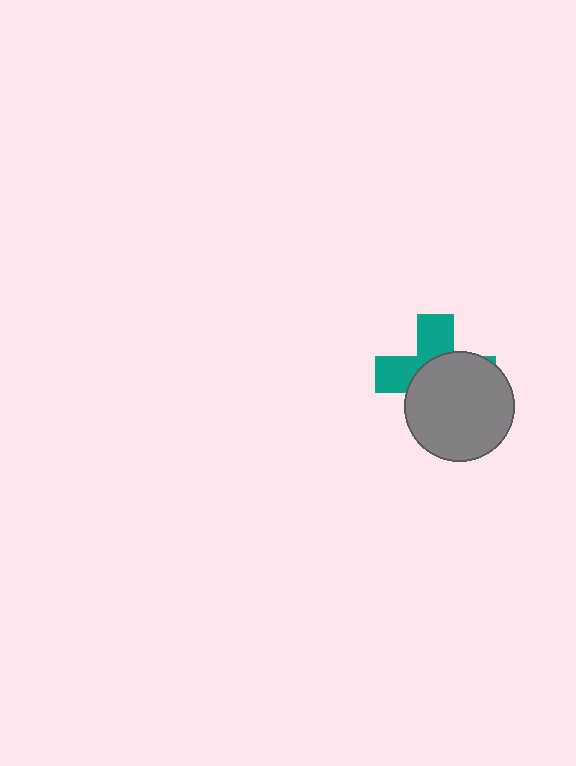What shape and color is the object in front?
The object in front is a gray circle.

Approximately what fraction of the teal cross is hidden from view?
Roughly 59% of the teal cross is hidden behind the gray circle.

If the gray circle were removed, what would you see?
You would see the complete teal cross.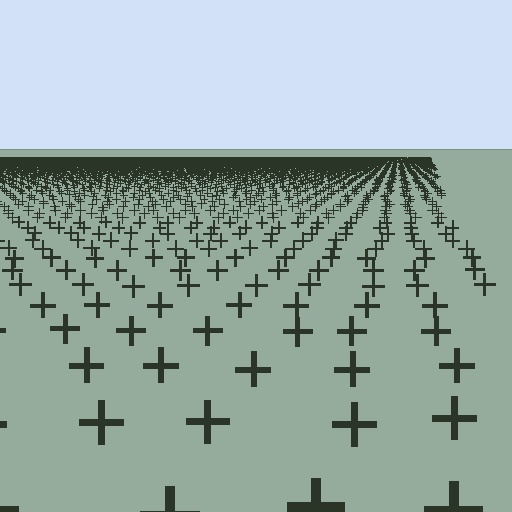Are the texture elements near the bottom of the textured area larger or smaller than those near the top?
Larger. Near the bottom, elements are closer to the viewer and appear at a bigger on-screen size.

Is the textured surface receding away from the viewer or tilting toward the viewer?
The surface is receding away from the viewer. Texture elements get smaller and denser toward the top.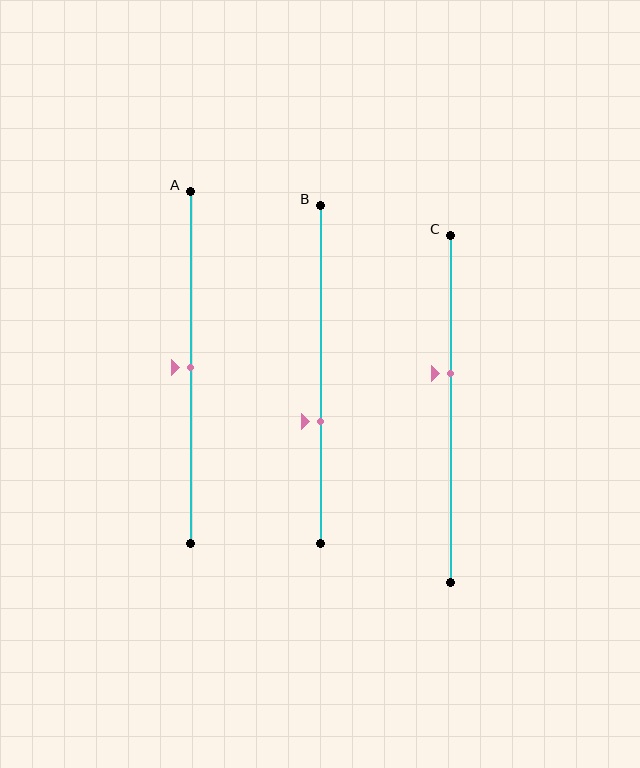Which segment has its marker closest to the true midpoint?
Segment A has its marker closest to the true midpoint.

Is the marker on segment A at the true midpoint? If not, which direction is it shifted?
Yes, the marker on segment A is at the true midpoint.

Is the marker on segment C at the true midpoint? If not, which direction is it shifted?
No, the marker on segment C is shifted upward by about 10% of the segment length.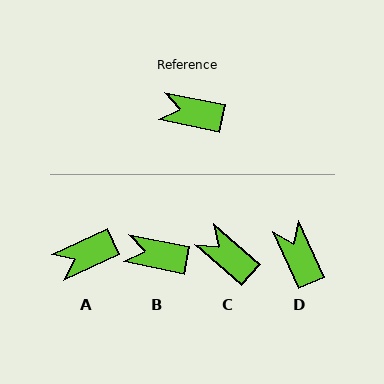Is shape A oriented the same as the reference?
No, it is off by about 36 degrees.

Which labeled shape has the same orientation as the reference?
B.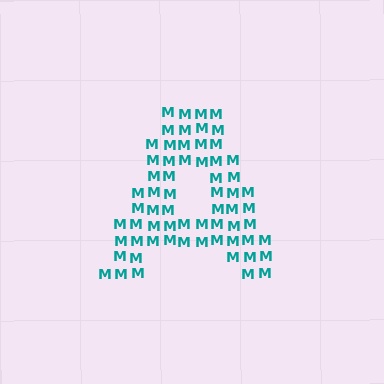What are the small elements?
The small elements are letter M's.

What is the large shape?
The large shape is the letter A.